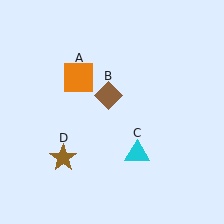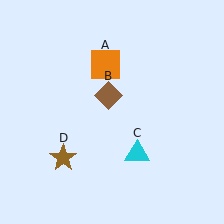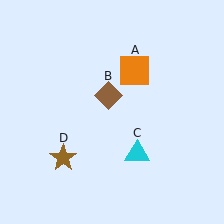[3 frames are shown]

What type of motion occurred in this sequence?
The orange square (object A) rotated clockwise around the center of the scene.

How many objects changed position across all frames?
1 object changed position: orange square (object A).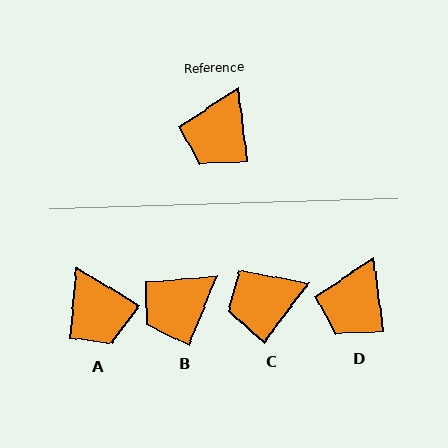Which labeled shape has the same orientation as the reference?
D.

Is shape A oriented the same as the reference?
No, it is off by about 52 degrees.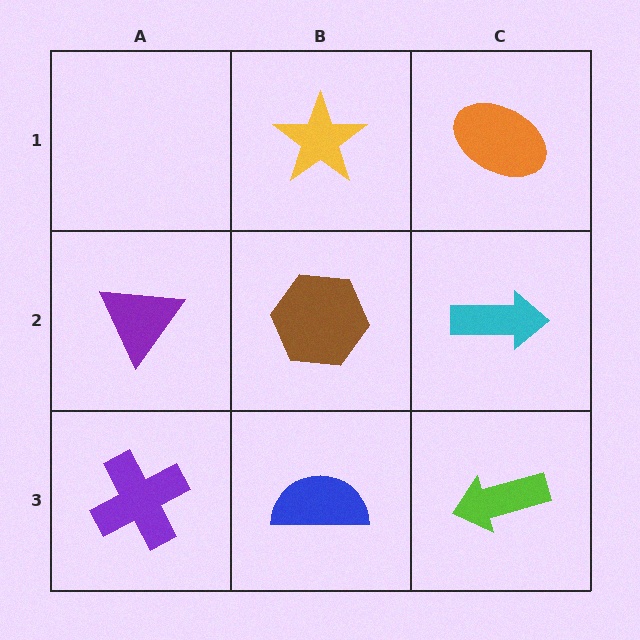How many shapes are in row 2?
3 shapes.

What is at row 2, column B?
A brown hexagon.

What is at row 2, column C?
A cyan arrow.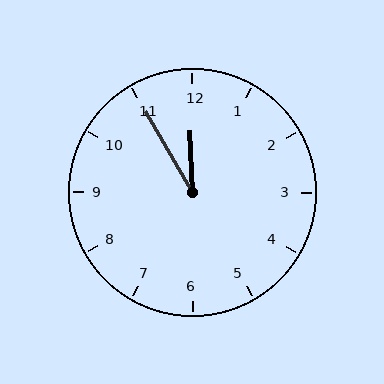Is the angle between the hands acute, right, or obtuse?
It is acute.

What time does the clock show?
11:55.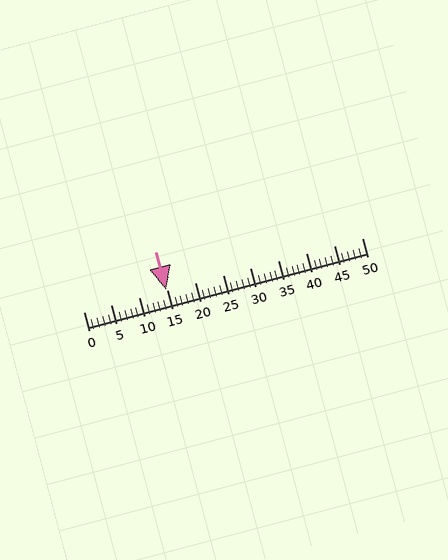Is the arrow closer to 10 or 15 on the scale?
The arrow is closer to 15.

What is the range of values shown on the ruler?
The ruler shows values from 0 to 50.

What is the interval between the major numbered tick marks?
The major tick marks are spaced 5 units apart.